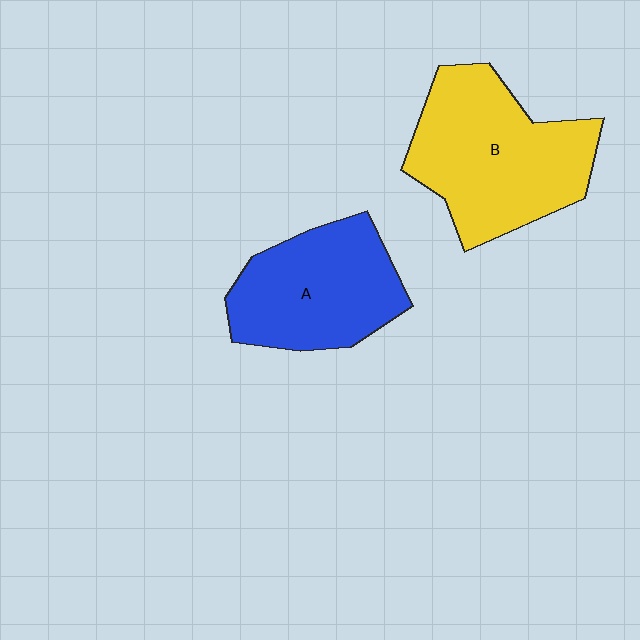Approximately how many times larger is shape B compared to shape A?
Approximately 1.3 times.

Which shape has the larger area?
Shape B (yellow).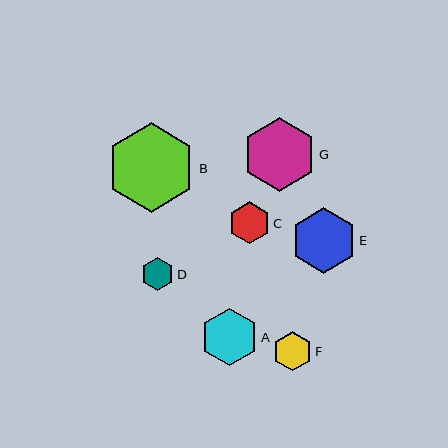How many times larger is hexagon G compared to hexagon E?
Hexagon G is approximately 1.1 times the size of hexagon E.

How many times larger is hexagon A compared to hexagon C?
Hexagon A is approximately 1.4 times the size of hexagon C.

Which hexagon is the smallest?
Hexagon D is the smallest with a size of approximately 33 pixels.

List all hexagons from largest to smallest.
From largest to smallest: B, G, E, A, C, F, D.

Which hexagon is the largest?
Hexagon B is the largest with a size of approximately 89 pixels.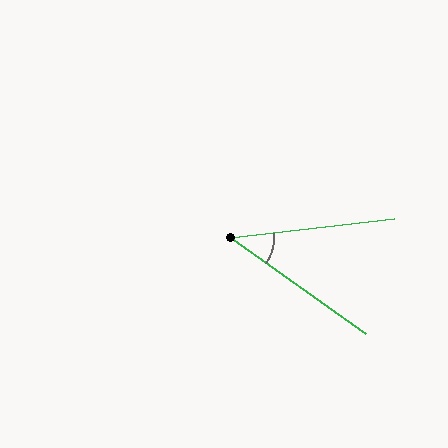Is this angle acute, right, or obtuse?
It is acute.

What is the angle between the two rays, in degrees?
Approximately 42 degrees.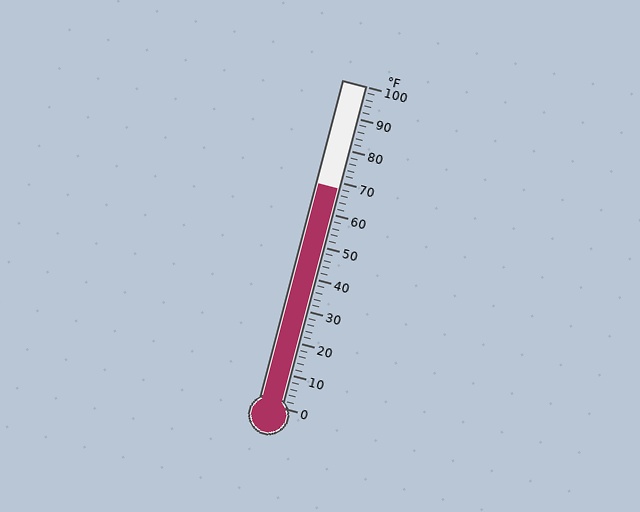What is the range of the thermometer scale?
The thermometer scale ranges from 0°F to 100°F.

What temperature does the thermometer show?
The thermometer shows approximately 68°F.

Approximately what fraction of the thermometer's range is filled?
The thermometer is filled to approximately 70% of its range.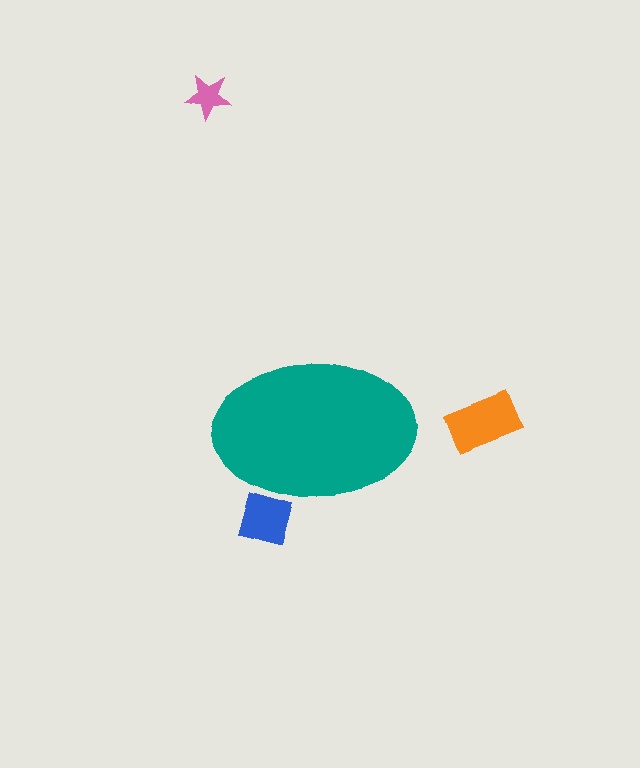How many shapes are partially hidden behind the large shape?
1 shape is partially hidden.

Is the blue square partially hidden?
Yes, the blue square is partially hidden behind the teal ellipse.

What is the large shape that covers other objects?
A teal ellipse.